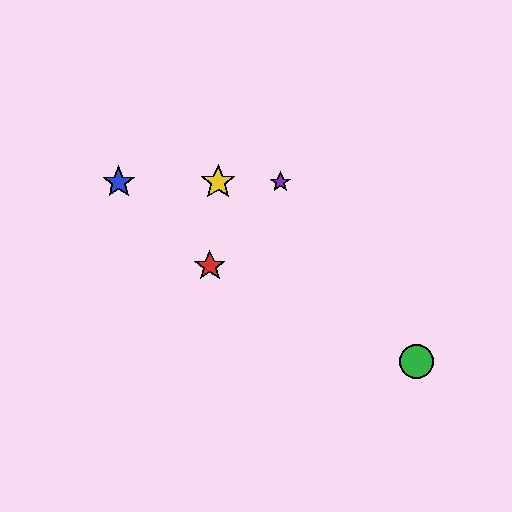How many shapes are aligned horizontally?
3 shapes (the blue star, the yellow star, the purple star) are aligned horizontally.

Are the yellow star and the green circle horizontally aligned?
No, the yellow star is at y≈182 and the green circle is at y≈361.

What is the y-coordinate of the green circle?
The green circle is at y≈361.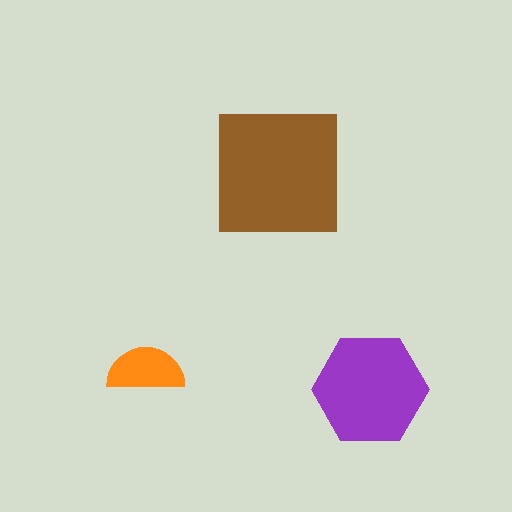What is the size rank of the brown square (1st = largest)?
1st.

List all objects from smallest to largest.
The orange semicircle, the purple hexagon, the brown square.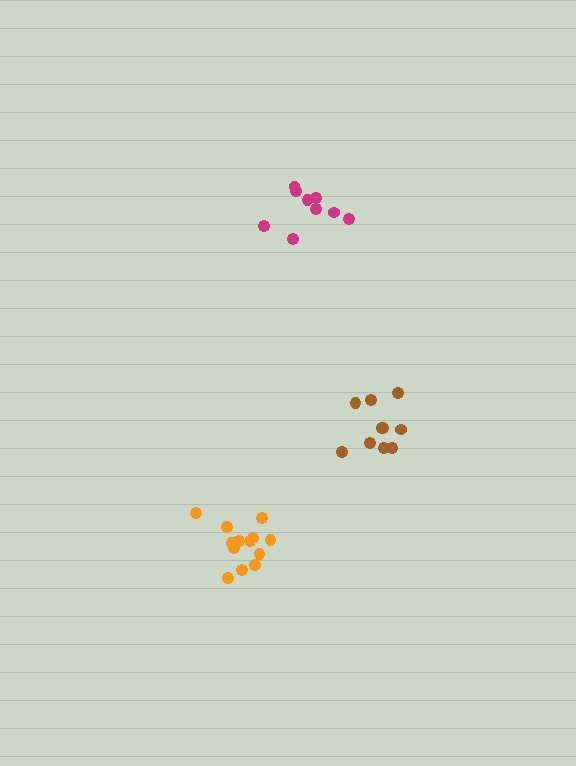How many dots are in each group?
Group 1: 10 dots, Group 2: 9 dots, Group 3: 13 dots (32 total).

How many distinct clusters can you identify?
There are 3 distinct clusters.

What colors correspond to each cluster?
The clusters are colored: brown, magenta, orange.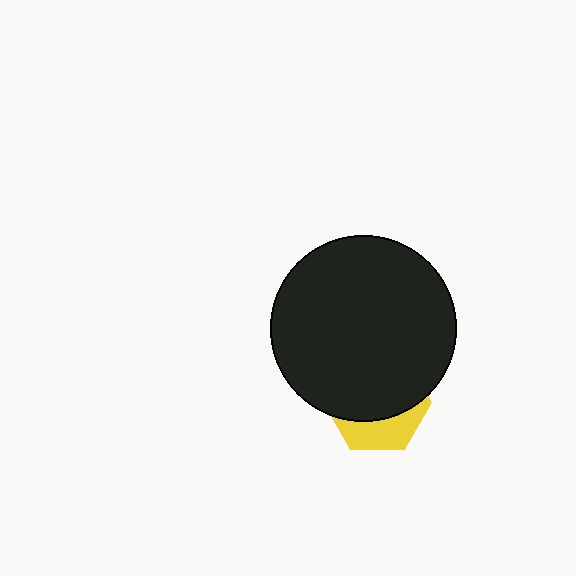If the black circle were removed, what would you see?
You would see the complete yellow hexagon.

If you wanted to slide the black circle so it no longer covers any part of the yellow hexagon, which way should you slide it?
Slide it up — that is the most direct way to separate the two shapes.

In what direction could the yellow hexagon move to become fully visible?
The yellow hexagon could move down. That would shift it out from behind the black circle entirely.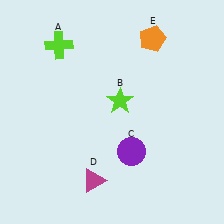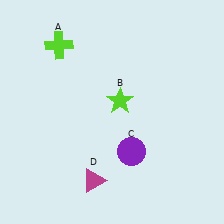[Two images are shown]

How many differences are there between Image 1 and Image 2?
There is 1 difference between the two images.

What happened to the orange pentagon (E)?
The orange pentagon (E) was removed in Image 2. It was in the top-right area of Image 1.